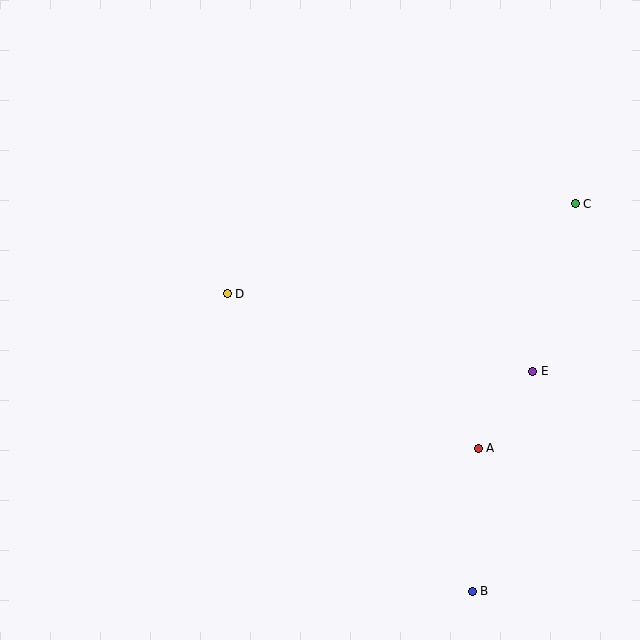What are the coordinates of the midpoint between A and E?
The midpoint between A and E is at (506, 410).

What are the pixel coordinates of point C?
Point C is at (575, 204).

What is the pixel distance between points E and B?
The distance between E and B is 229 pixels.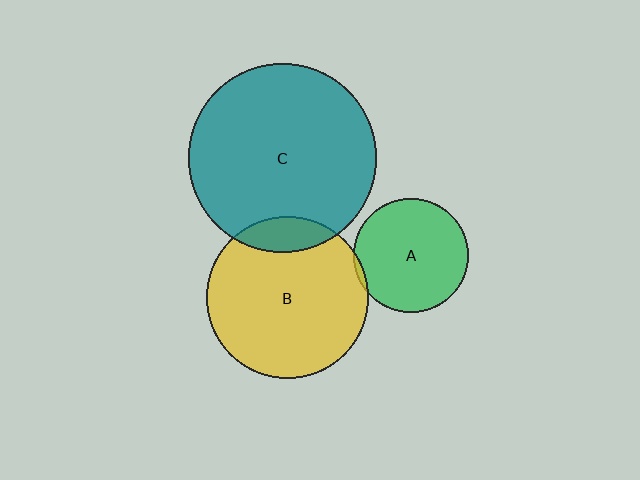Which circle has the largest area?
Circle C (teal).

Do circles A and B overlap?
Yes.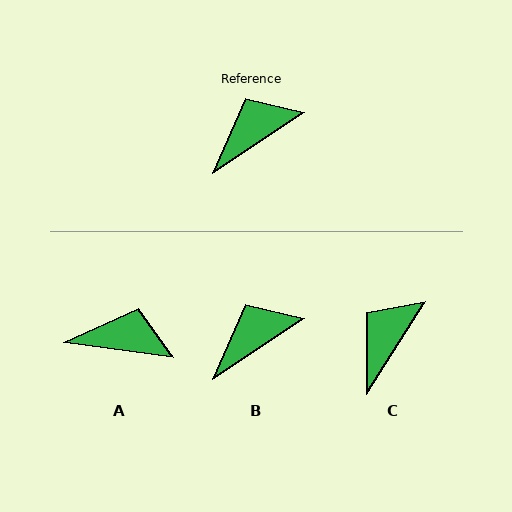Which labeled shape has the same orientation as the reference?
B.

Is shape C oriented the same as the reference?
No, it is off by about 24 degrees.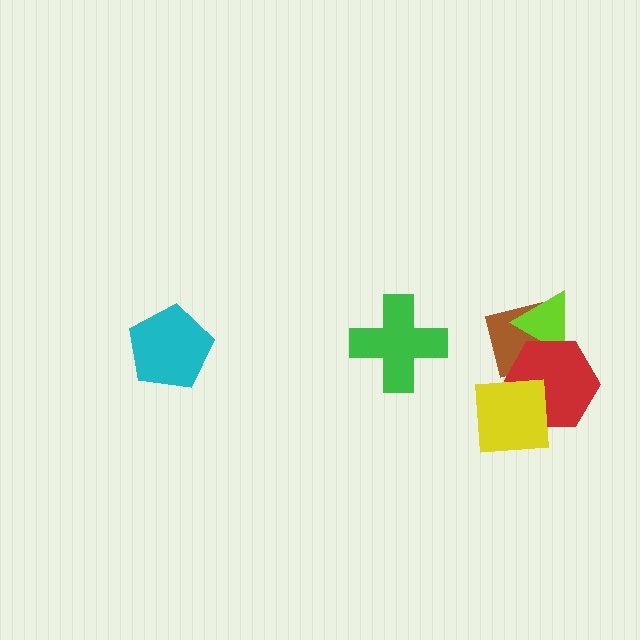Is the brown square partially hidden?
Yes, it is partially covered by another shape.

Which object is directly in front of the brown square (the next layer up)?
The lime triangle is directly in front of the brown square.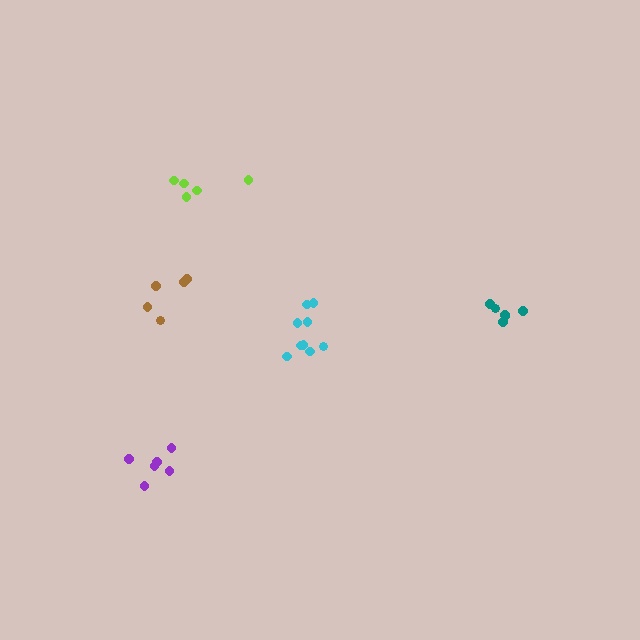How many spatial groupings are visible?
There are 5 spatial groupings.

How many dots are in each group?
Group 1: 6 dots, Group 2: 9 dots, Group 3: 6 dots, Group 4: 5 dots, Group 5: 5 dots (31 total).